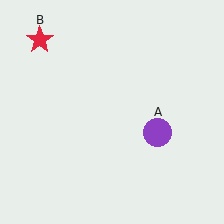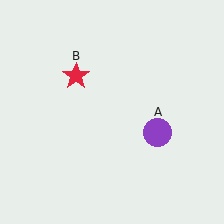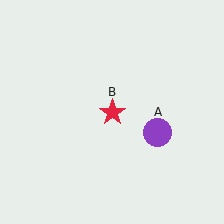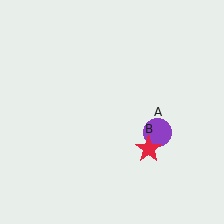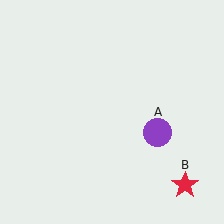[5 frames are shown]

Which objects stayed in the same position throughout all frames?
Purple circle (object A) remained stationary.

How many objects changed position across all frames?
1 object changed position: red star (object B).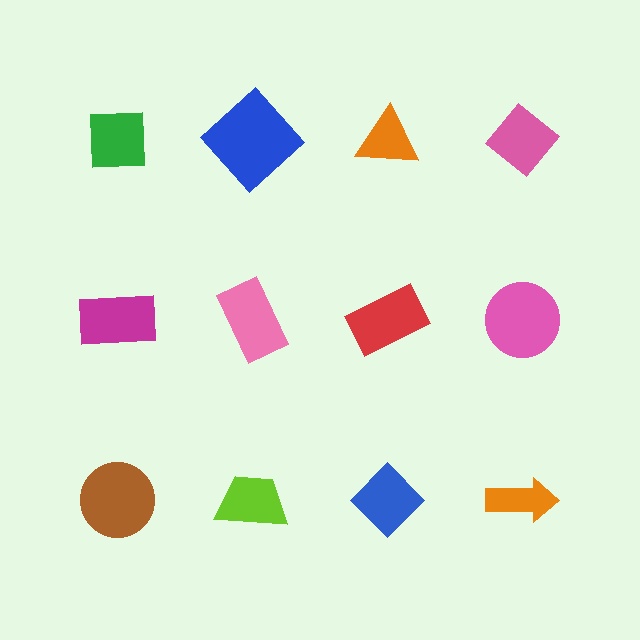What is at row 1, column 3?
An orange triangle.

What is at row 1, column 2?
A blue diamond.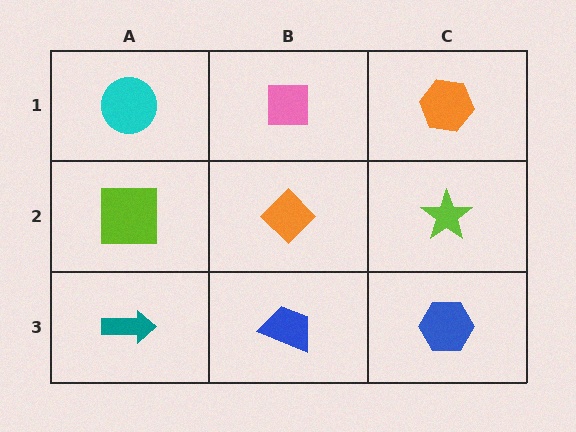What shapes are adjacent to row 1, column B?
An orange diamond (row 2, column B), a cyan circle (row 1, column A), an orange hexagon (row 1, column C).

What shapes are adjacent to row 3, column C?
A lime star (row 2, column C), a blue trapezoid (row 3, column B).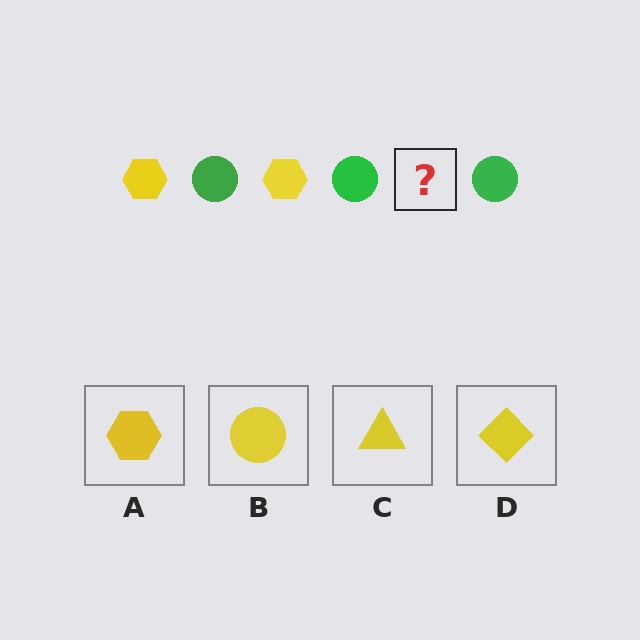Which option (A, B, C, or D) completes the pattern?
A.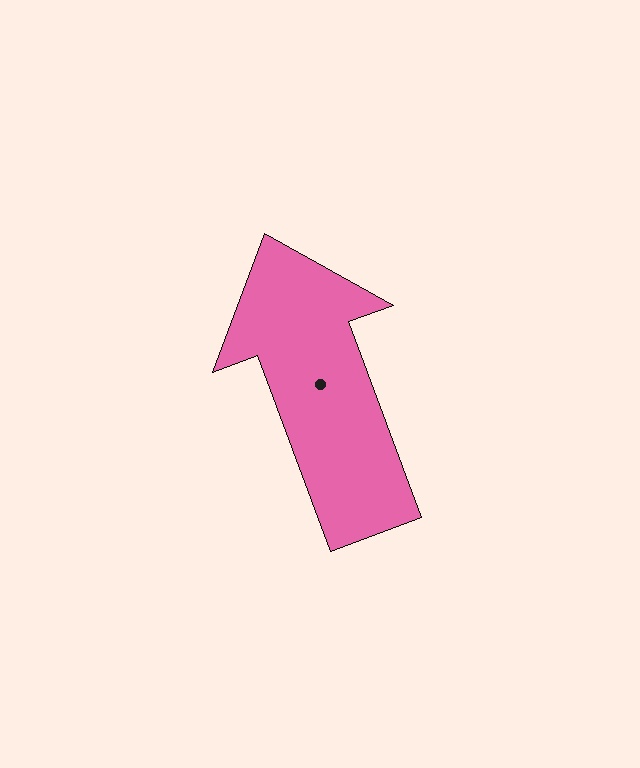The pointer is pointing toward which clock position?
Roughly 11 o'clock.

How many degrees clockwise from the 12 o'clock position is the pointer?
Approximately 340 degrees.